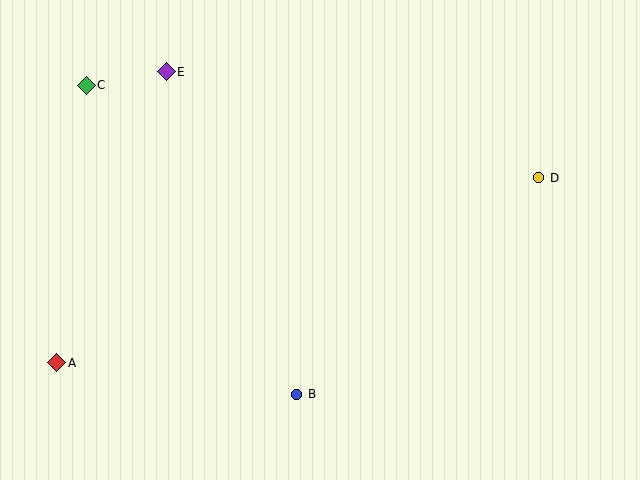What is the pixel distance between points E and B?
The distance between E and B is 348 pixels.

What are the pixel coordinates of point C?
Point C is at (86, 86).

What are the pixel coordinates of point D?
Point D is at (539, 178).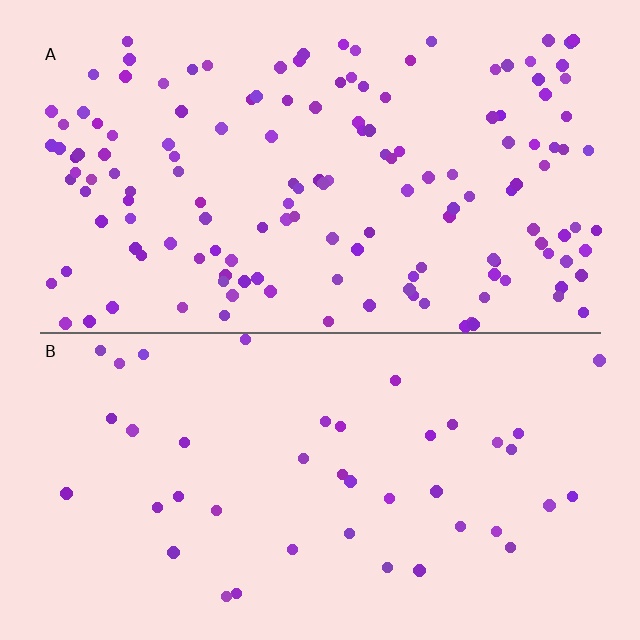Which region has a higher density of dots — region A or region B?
A (the top).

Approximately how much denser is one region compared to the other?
Approximately 3.5× — region A over region B.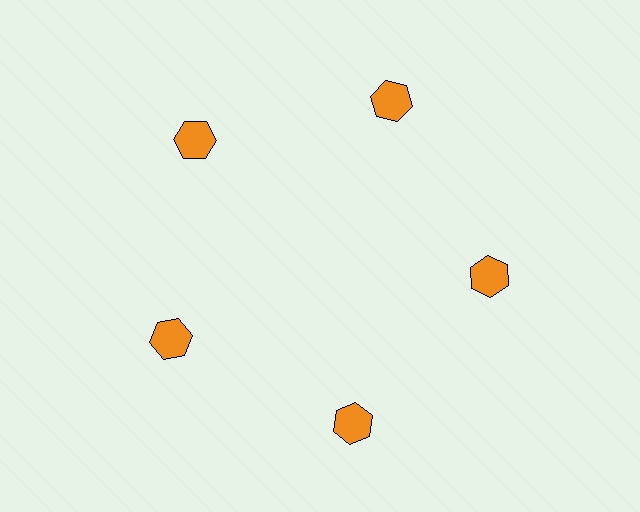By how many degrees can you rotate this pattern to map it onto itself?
The pattern maps onto itself every 72 degrees of rotation.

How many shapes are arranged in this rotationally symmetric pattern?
There are 5 shapes, arranged in 5 groups of 1.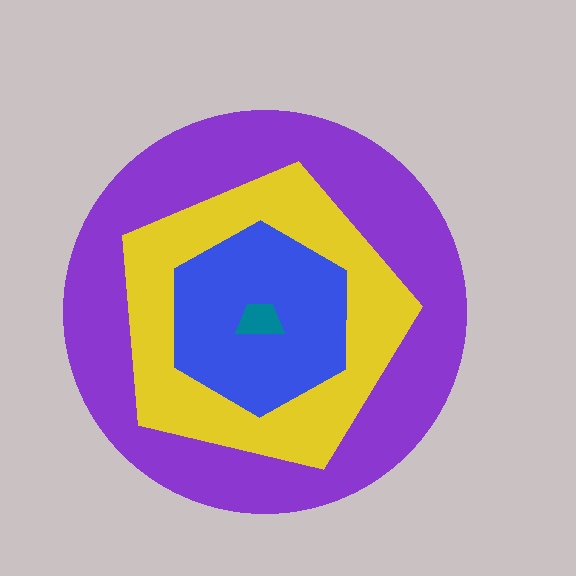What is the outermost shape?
The purple circle.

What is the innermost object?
The teal trapezoid.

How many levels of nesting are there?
4.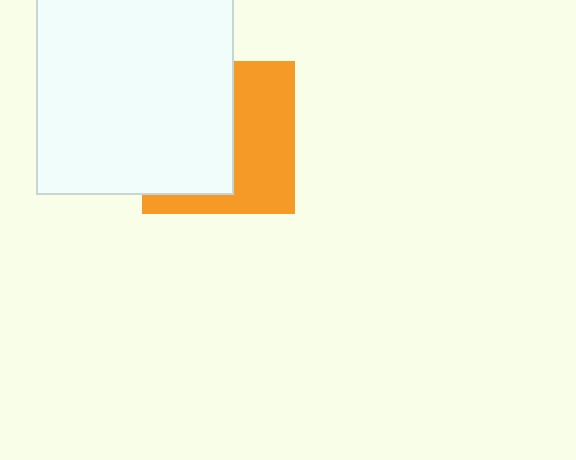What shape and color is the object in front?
The object in front is a white rectangle.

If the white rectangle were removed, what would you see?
You would see the complete orange square.